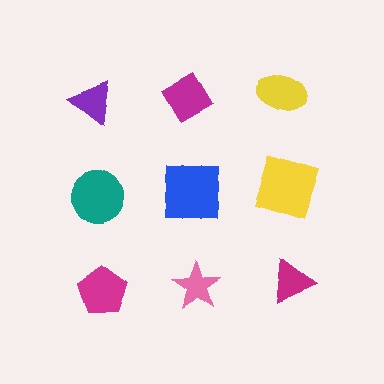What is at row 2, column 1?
A teal circle.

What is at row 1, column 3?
A yellow ellipse.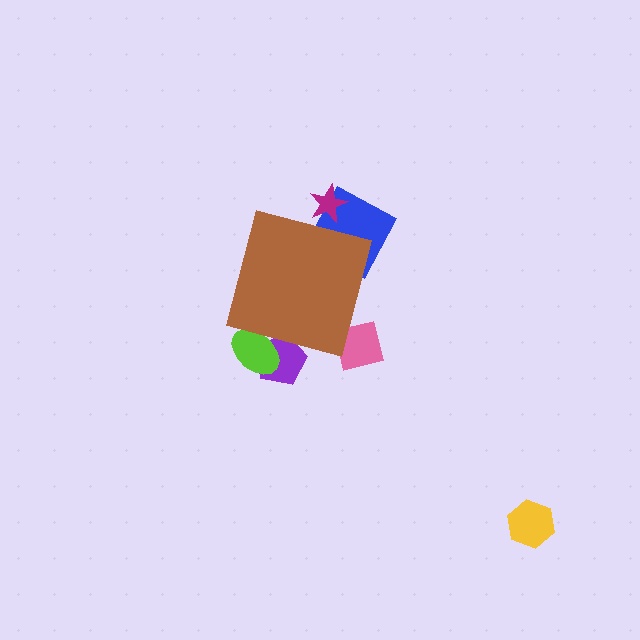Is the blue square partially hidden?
Yes, the blue square is partially hidden behind the brown square.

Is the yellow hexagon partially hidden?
No, the yellow hexagon is fully visible.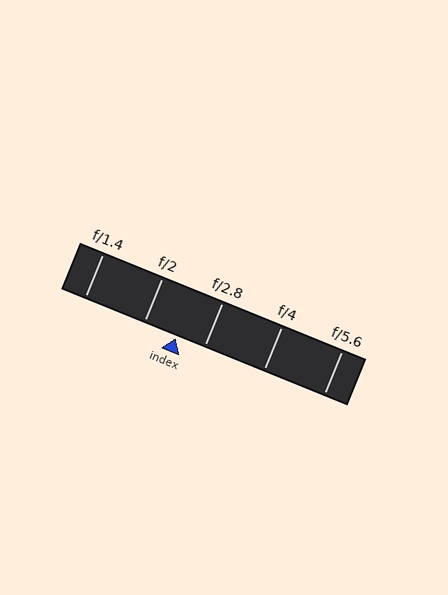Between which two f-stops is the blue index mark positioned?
The index mark is between f/2 and f/2.8.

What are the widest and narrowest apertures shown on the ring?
The widest aperture shown is f/1.4 and the narrowest is f/5.6.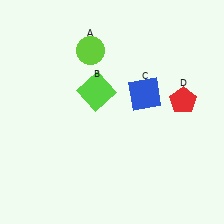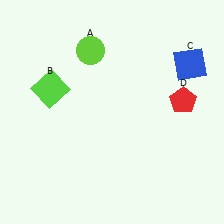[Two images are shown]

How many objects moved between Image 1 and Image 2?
2 objects moved between the two images.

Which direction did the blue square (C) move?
The blue square (C) moved right.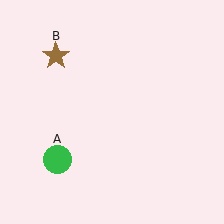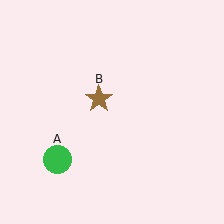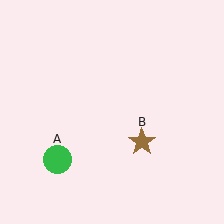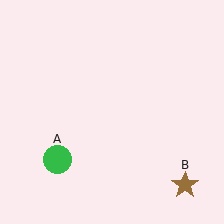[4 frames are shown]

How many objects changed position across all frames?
1 object changed position: brown star (object B).